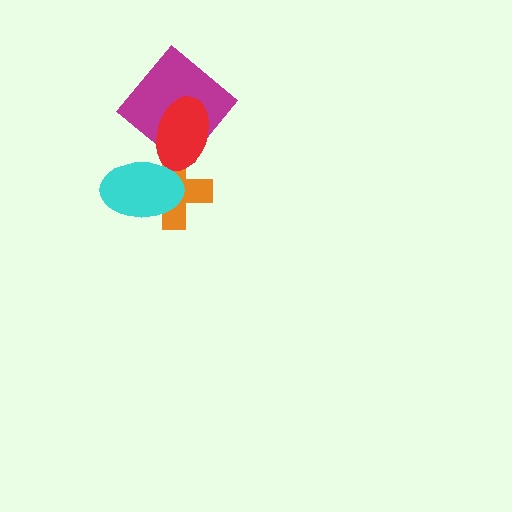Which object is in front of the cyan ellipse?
The red ellipse is in front of the cyan ellipse.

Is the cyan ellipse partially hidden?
Yes, it is partially covered by another shape.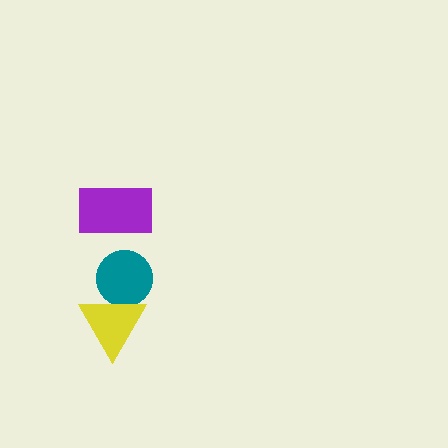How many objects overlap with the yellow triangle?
1 object overlaps with the yellow triangle.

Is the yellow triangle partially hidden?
No, no other shape covers it.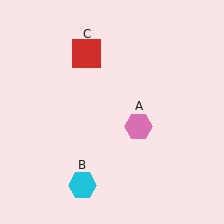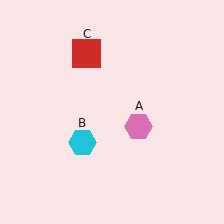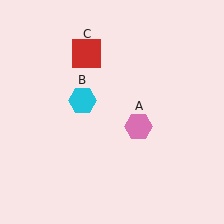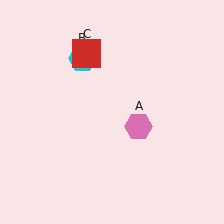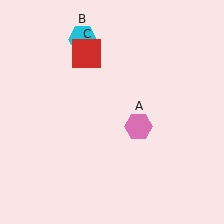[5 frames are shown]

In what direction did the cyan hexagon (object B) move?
The cyan hexagon (object B) moved up.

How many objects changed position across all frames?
1 object changed position: cyan hexagon (object B).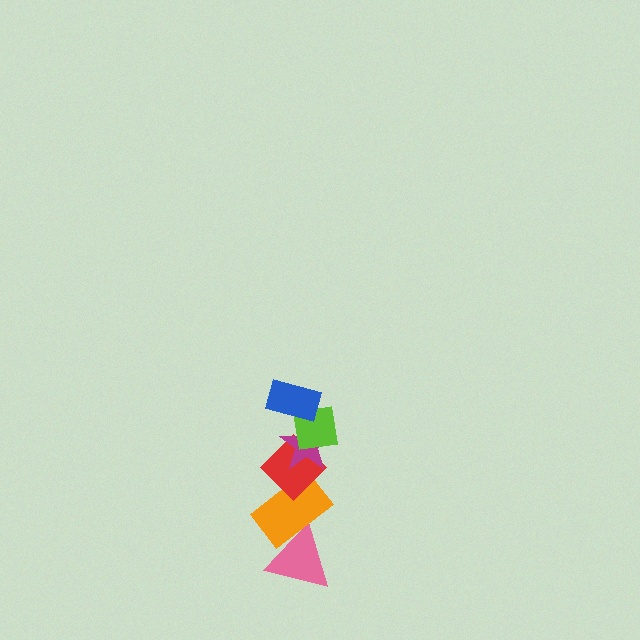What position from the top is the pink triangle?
The pink triangle is 6th from the top.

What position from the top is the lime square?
The lime square is 2nd from the top.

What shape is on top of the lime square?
The blue rectangle is on top of the lime square.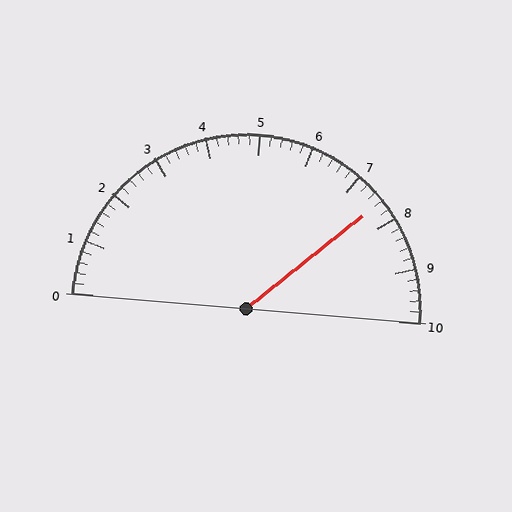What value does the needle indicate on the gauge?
The needle indicates approximately 7.6.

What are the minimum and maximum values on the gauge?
The gauge ranges from 0 to 10.